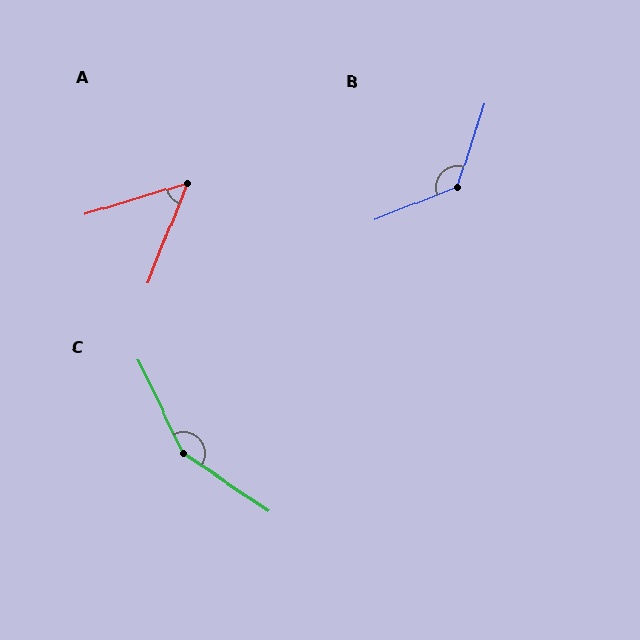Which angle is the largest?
C, at approximately 150 degrees.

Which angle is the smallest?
A, at approximately 51 degrees.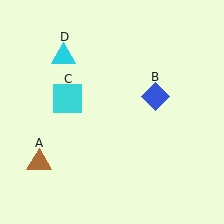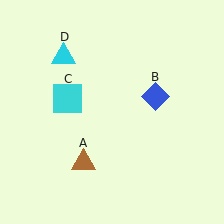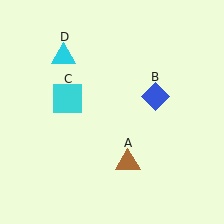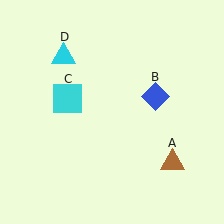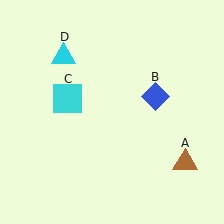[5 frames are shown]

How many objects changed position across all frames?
1 object changed position: brown triangle (object A).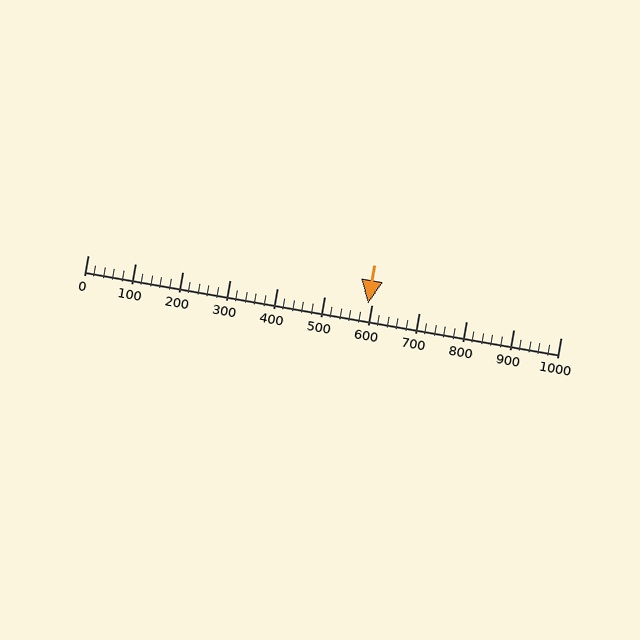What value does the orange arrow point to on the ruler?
The orange arrow points to approximately 592.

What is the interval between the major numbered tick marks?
The major tick marks are spaced 100 units apart.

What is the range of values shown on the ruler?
The ruler shows values from 0 to 1000.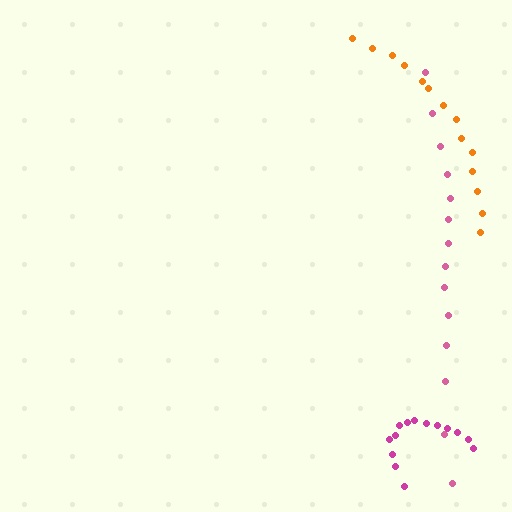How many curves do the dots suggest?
There are 3 distinct paths.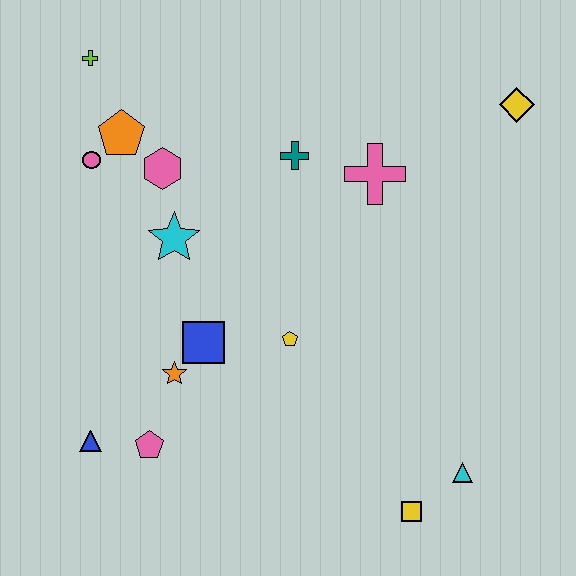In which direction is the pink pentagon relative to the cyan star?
The pink pentagon is below the cyan star.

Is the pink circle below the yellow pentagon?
No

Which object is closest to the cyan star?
The pink hexagon is closest to the cyan star.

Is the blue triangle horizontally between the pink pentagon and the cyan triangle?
No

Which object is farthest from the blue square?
The yellow diamond is farthest from the blue square.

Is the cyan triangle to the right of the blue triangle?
Yes